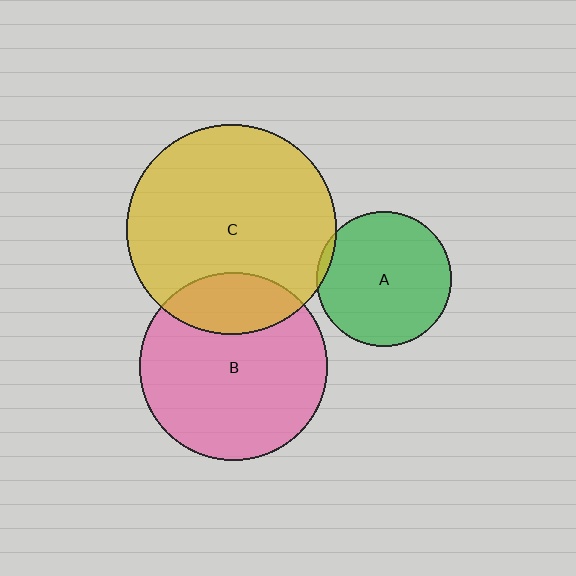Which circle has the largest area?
Circle C (yellow).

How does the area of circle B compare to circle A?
Approximately 1.9 times.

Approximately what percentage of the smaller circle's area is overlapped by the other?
Approximately 20%.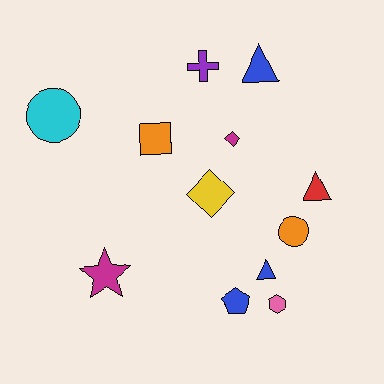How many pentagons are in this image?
There is 1 pentagon.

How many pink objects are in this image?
There is 1 pink object.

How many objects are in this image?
There are 12 objects.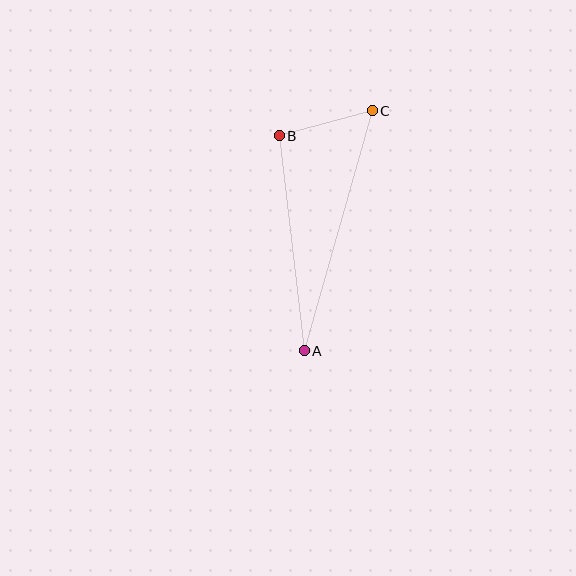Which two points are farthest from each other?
Points A and C are farthest from each other.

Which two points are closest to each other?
Points B and C are closest to each other.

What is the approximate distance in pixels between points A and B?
The distance between A and B is approximately 216 pixels.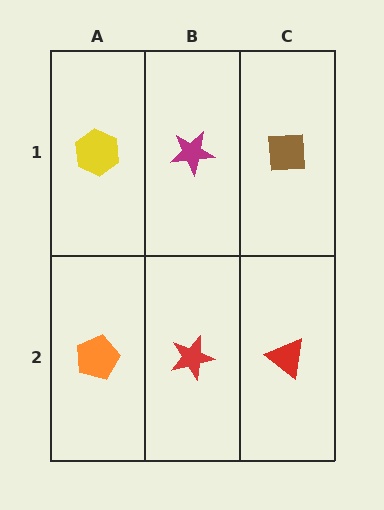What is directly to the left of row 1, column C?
A magenta star.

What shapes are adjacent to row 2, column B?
A magenta star (row 1, column B), an orange pentagon (row 2, column A), a red triangle (row 2, column C).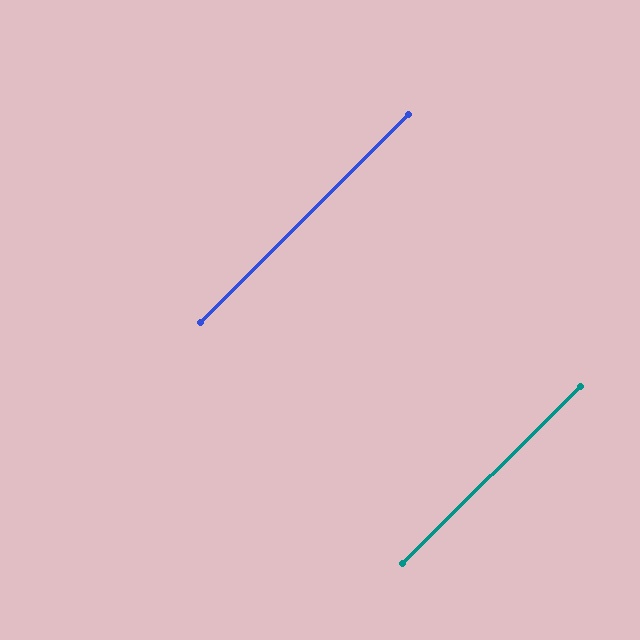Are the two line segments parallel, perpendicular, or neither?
Parallel — their directions differ by only 0.1°.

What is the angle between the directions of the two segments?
Approximately 0 degrees.